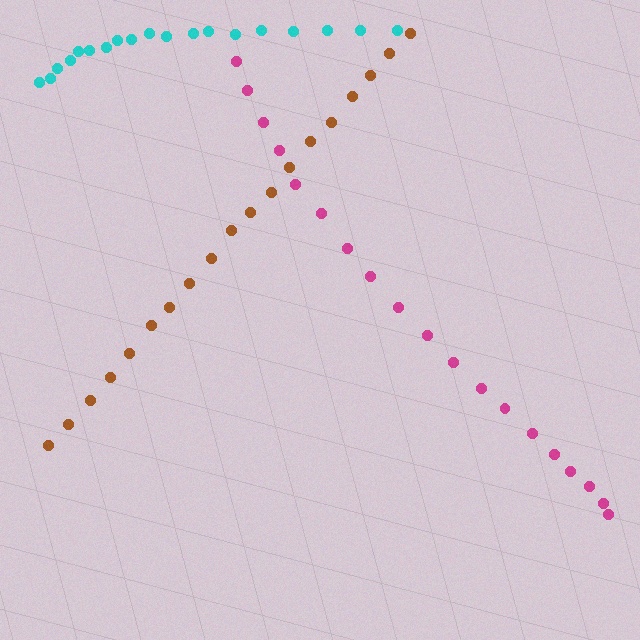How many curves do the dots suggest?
There are 3 distinct paths.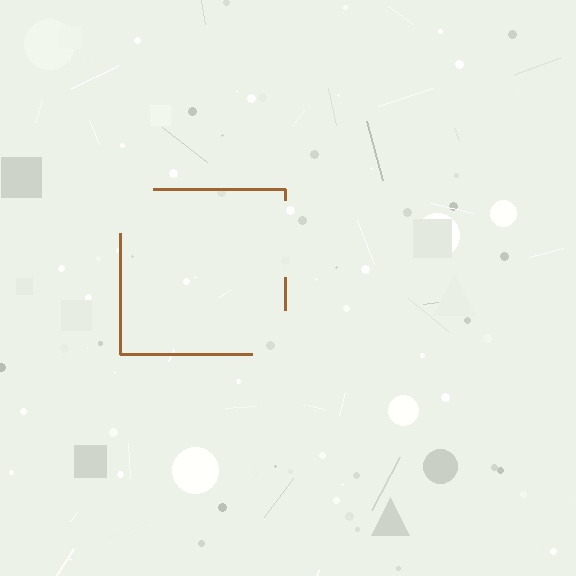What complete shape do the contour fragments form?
The contour fragments form a square.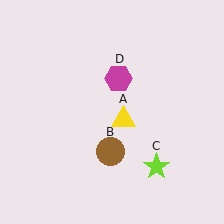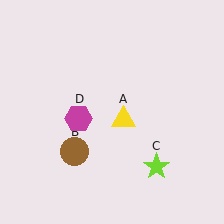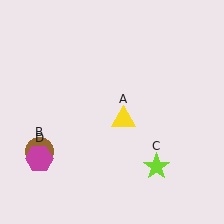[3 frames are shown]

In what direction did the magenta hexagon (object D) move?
The magenta hexagon (object D) moved down and to the left.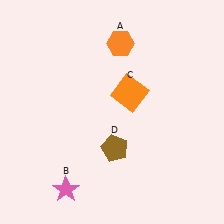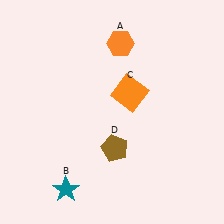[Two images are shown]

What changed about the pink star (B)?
In Image 1, B is pink. In Image 2, it changed to teal.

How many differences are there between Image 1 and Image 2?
There is 1 difference between the two images.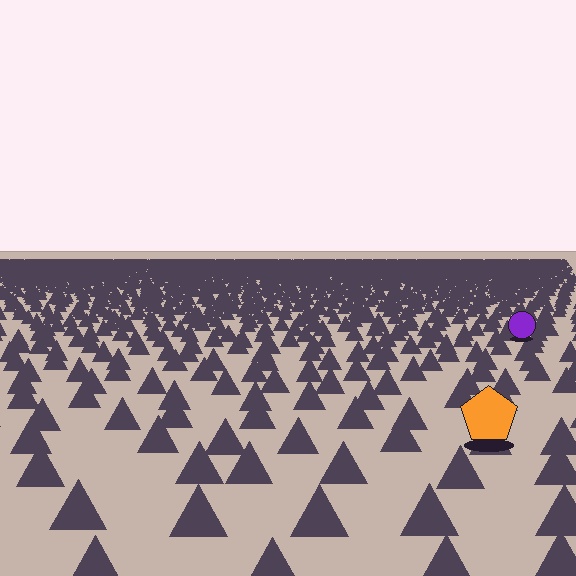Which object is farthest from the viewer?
The purple circle is farthest from the viewer. It appears smaller and the ground texture around it is denser.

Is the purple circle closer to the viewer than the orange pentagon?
No. The orange pentagon is closer — you can tell from the texture gradient: the ground texture is coarser near it.